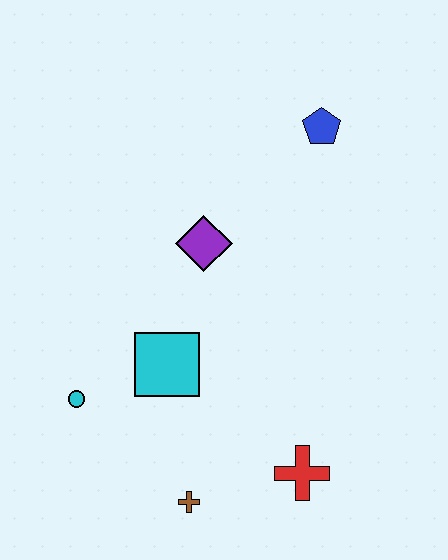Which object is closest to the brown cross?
The red cross is closest to the brown cross.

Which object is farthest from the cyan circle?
The blue pentagon is farthest from the cyan circle.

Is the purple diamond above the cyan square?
Yes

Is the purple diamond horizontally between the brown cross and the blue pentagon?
Yes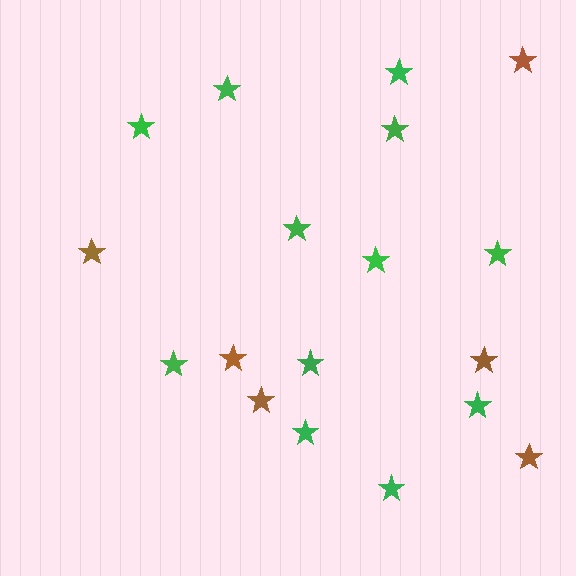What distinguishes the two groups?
There are 2 groups: one group of brown stars (6) and one group of green stars (12).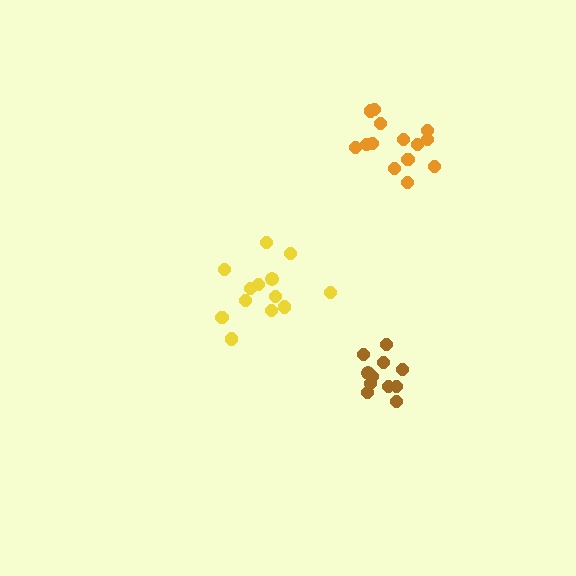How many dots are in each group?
Group 1: 13 dots, Group 2: 11 dots, Group 3: 14 dots (38 total).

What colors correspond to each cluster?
The clusters are colored: yellow, brown, orange.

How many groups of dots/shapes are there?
There are 3 groups.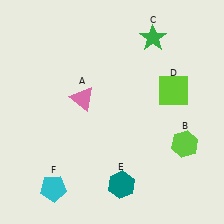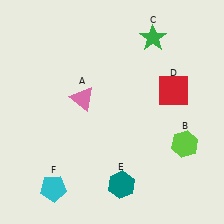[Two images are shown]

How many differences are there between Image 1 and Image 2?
There is 1 difference between the two images.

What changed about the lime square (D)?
In Image 1, D is lime. In Image 2, it changed to red.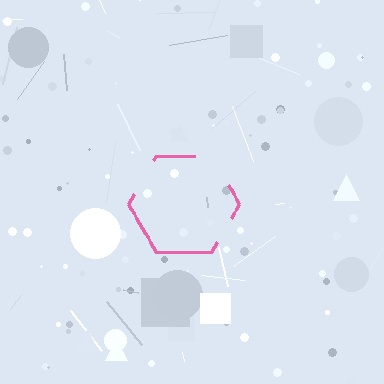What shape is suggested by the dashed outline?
The dashed outline suggests a hexagon.